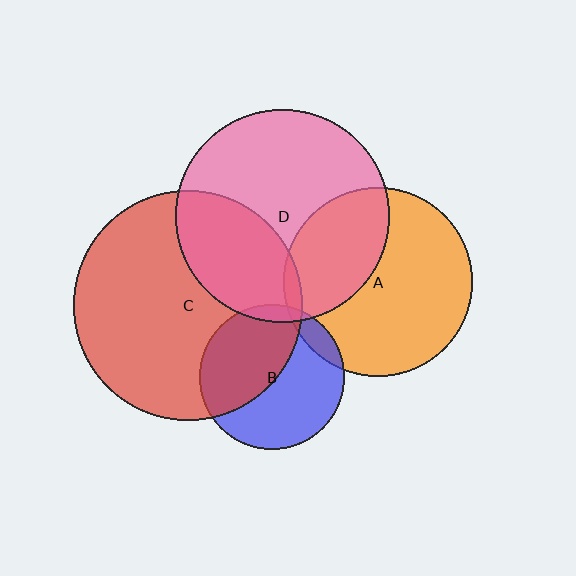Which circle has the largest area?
Circle C (red).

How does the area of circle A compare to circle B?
Approximately 1.7 times.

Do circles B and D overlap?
Yes.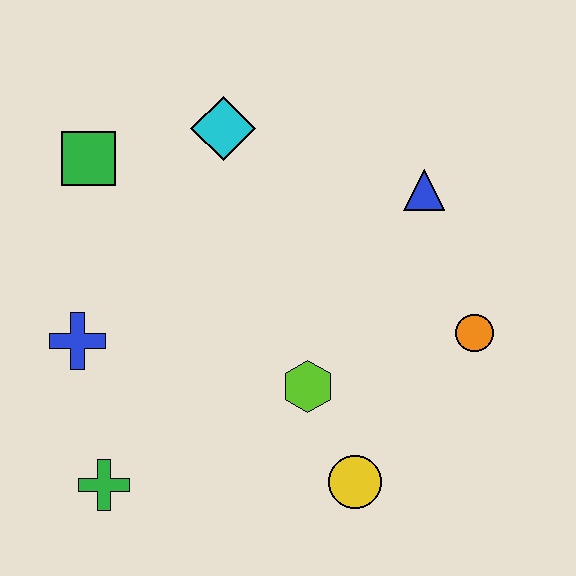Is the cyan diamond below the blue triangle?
No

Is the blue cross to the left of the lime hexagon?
Yes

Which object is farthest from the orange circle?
The green square is farthest from the orange circle.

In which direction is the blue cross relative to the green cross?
The blue cross is above the green cross.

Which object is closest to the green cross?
The blue cross is closest to the green cross.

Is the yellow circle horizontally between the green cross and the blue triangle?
Yes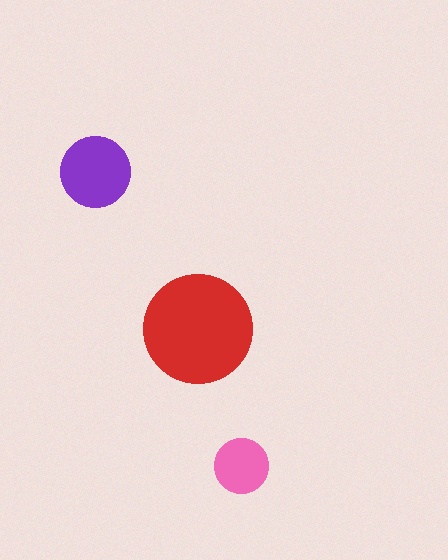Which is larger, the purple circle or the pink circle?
The purple one.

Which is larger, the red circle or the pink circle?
The red one.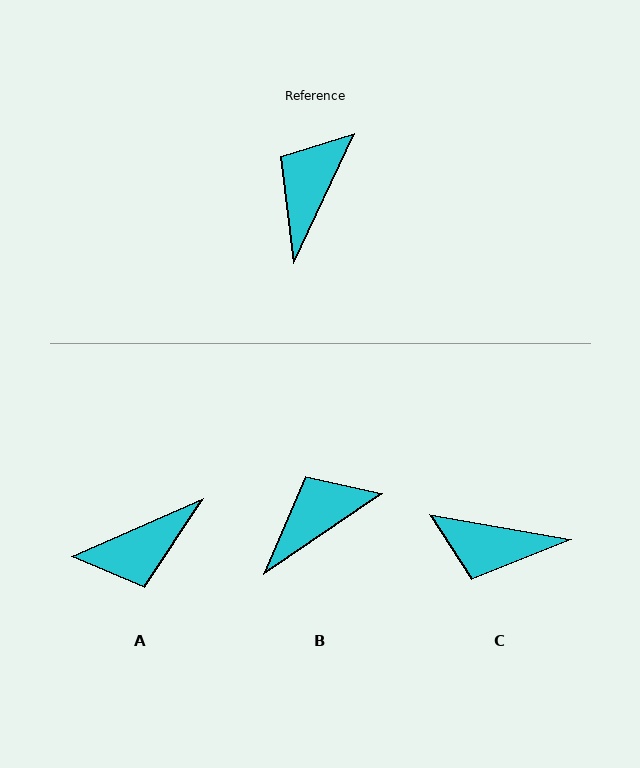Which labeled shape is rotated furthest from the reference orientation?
A, about 139 degrees away.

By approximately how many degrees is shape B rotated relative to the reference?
Approximately 31 degrees clockwise.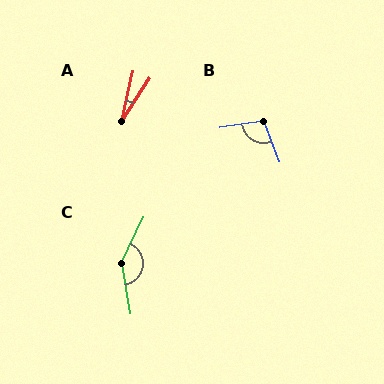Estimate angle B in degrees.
Approximately 102 degrees.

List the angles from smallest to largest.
A (20°), B (102°), C (144°).